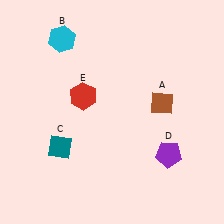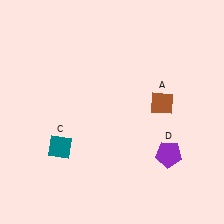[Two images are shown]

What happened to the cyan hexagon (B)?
The cyan hexagon (B) was removed in Image 2. It was in the top-left area of Image 1.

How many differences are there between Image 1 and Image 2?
There are 2 differences between the two images.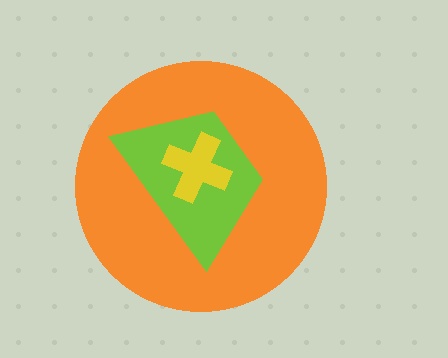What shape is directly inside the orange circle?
The lime trapezoid.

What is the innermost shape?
The yellow cross.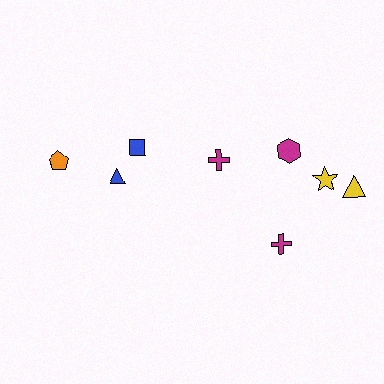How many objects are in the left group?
There are 3 objects.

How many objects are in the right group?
There are 5 objects.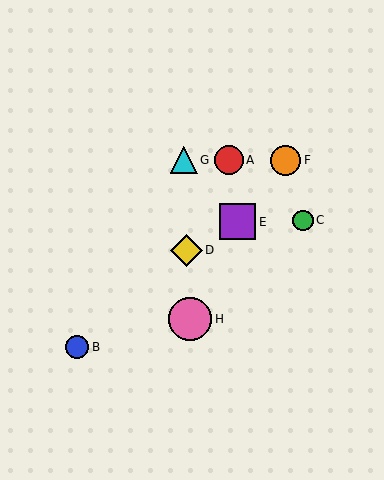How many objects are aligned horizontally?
3 objects (A, F, G) are aligned horizontally.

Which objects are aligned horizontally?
Objects A, F, G are aligned horizontally.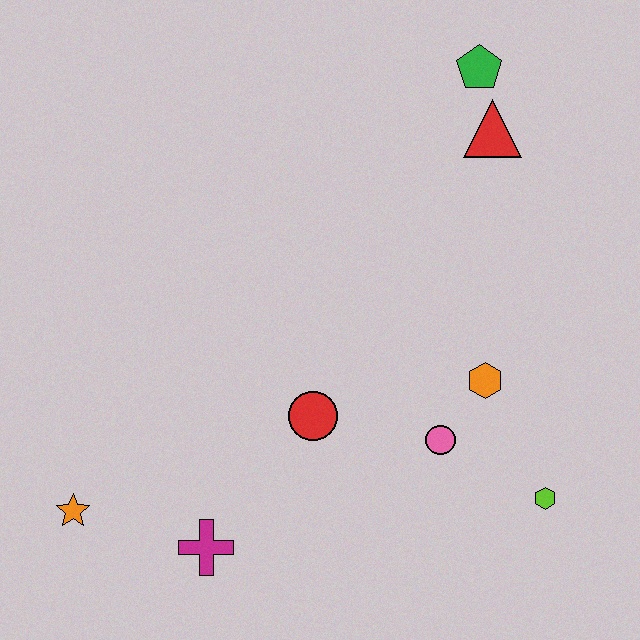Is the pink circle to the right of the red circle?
Yes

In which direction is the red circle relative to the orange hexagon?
The red circle is to the left of the orange hexagon.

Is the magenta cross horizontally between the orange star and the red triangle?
Yes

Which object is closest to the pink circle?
The orange hexagon is closest to the pink circle.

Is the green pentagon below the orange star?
No